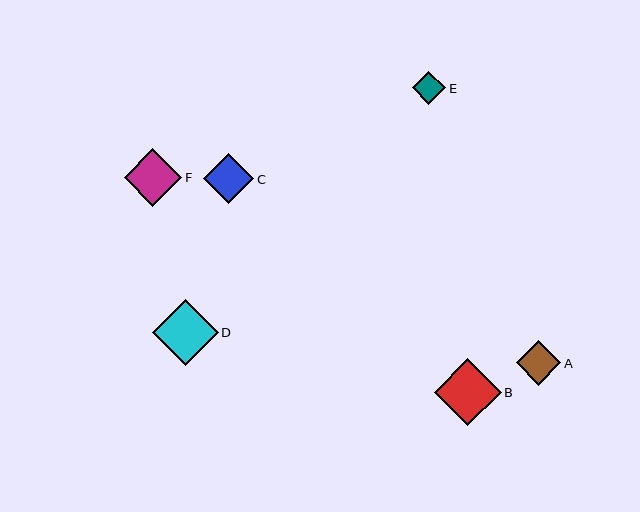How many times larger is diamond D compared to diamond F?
Diamond D is approximately 1.1 times the size of diamond F.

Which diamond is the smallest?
Diamond E is the smallest with a size of approximately 33 pixels.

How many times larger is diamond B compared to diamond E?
Diamond B is approximately 2.0 times the size of diamond E.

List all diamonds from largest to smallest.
From largest to smallest: B, D, F, C, A, E.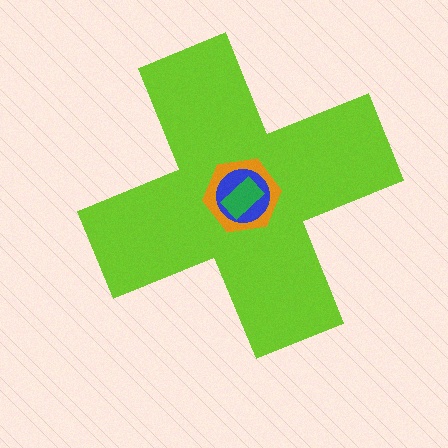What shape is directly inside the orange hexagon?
The blue circle.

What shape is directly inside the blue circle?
The green rectangle.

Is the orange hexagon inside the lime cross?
Yes.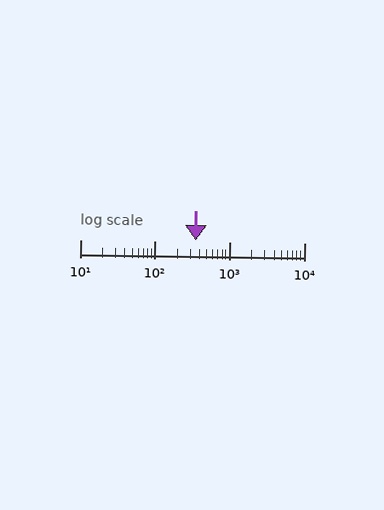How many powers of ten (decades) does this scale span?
The scale spans 3 decades, from 10 to 10000.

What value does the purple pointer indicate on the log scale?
The pointer indicates approximately 350.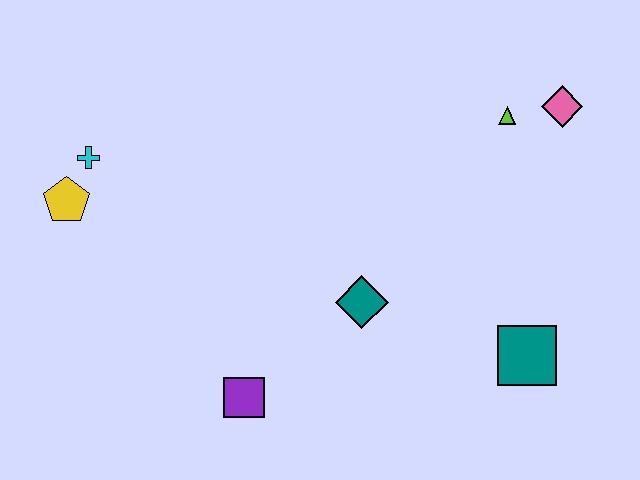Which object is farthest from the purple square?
The pink diamond is farthest from the purple square.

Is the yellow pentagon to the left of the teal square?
Yes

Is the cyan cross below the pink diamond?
Yes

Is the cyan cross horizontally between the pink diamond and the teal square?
No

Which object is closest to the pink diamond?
The lime triangle is closest to the pink diamond.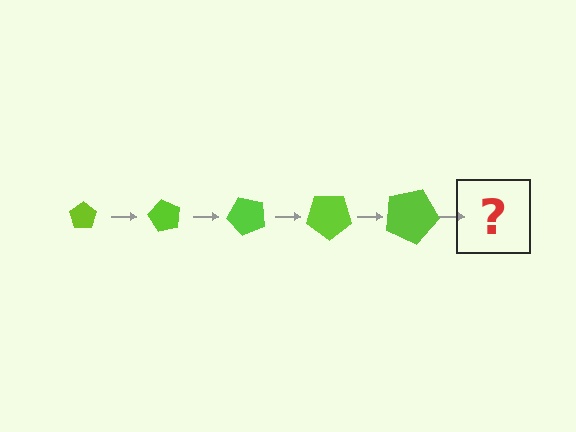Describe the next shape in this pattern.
It should be a pentagon, larger than the previous one and rotated 300 degrees from the start.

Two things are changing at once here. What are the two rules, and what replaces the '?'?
The two rules are that the pentagon grows larger each step and it rotates 60 degrees each step. The '?' should be a pentagon, larger than the previous one and rotated 300 degrees from the start.